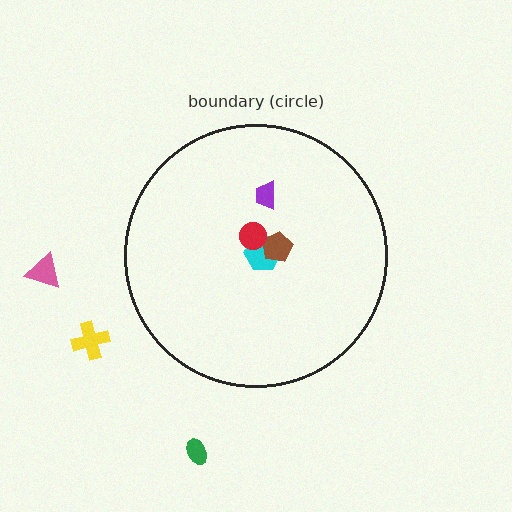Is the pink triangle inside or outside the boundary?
Outside.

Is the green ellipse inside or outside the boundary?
Outside.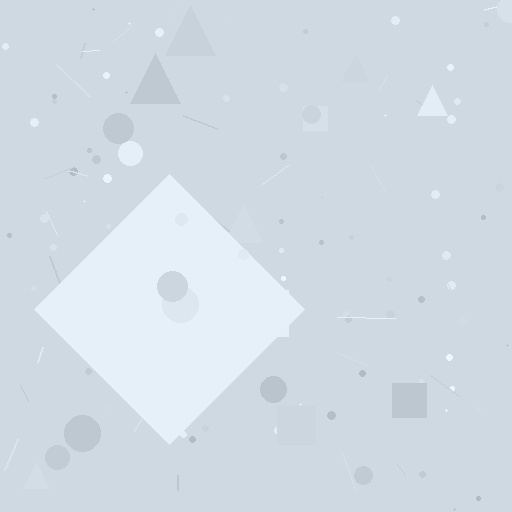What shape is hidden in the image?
A diamond is hidden in the image.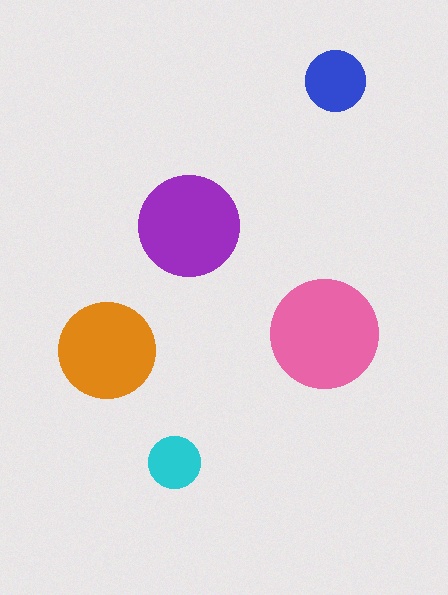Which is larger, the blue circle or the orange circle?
The orange one.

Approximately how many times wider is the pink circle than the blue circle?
About 2 times wider.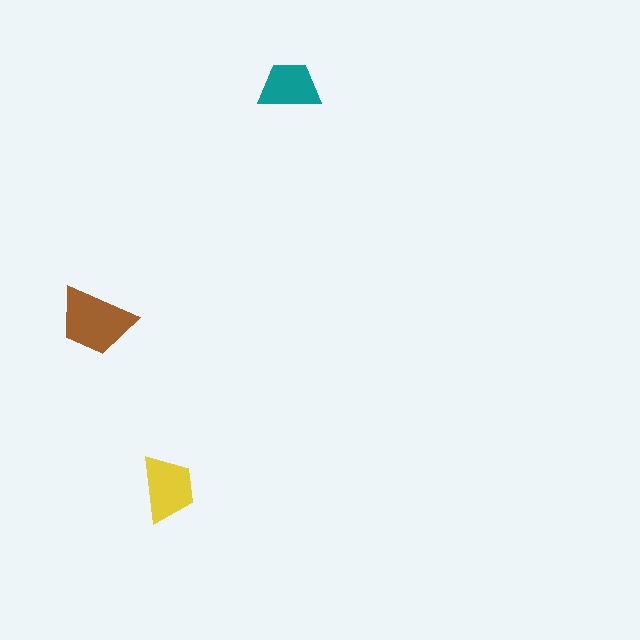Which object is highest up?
The teal trapezoid is topmost.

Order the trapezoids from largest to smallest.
the brown one, the yellow one, the teal one.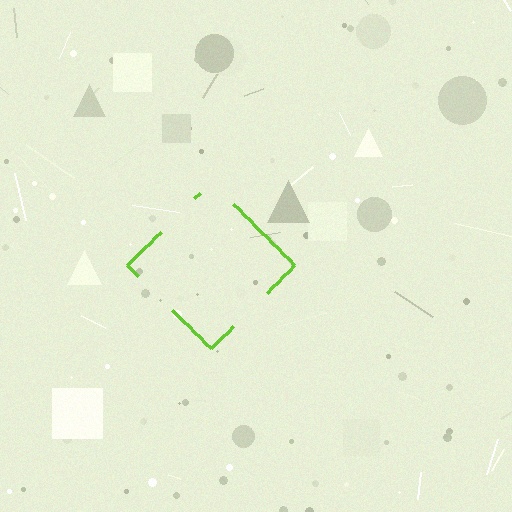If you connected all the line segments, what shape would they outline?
They would outline a diamond.